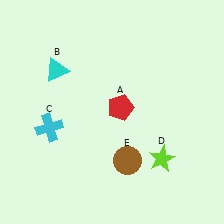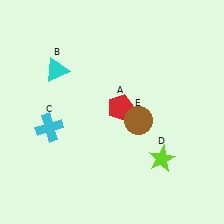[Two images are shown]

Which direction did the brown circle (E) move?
The brown circle (E) moved up.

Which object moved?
The brown circle (E) moved up.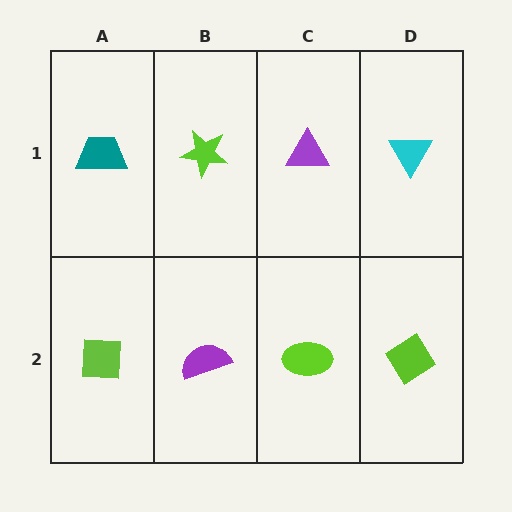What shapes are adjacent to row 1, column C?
A lime ellipse (row 2, column C), a lime star (row 1, column B), a cyan triangle (row 1, column D).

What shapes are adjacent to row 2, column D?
A cyan triangle (row 1, column D), a lime ellipse (row 2, column C).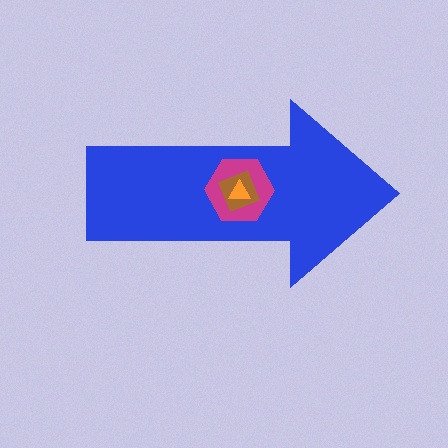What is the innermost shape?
The orange triangle.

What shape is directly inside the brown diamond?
The orange triangle.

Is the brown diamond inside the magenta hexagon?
Yes.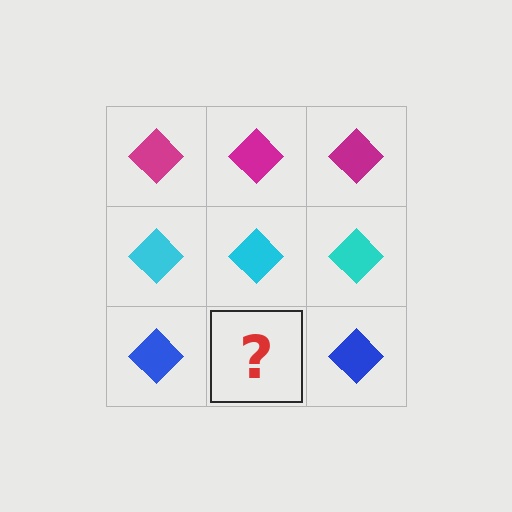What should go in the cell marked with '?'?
The missing cell should contain a blue diamond.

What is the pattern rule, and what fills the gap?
The rule is that each row has a consistent color. The gap should be filled with a blue diamond.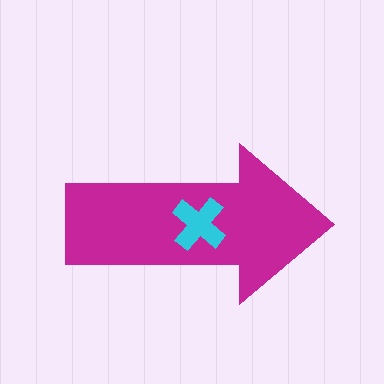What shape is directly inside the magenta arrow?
The cyan cross.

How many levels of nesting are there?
2.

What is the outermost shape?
The magenta arrow.